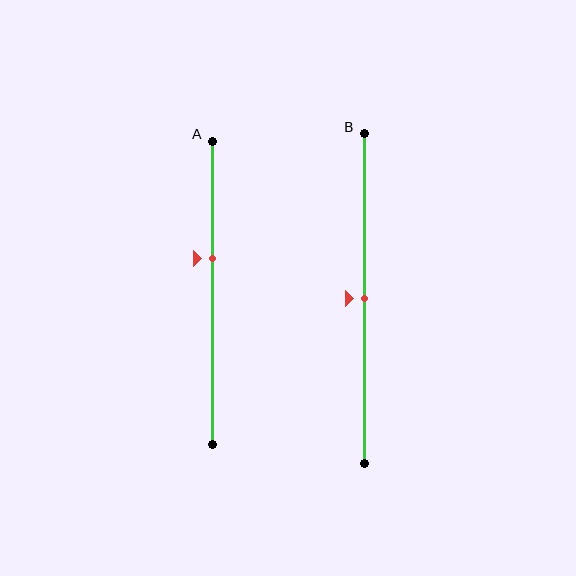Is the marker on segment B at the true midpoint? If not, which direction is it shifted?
Yes, the marker on segment B is at the true midpoint.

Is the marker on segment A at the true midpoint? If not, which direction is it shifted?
No, the marker on segment A is shifted upward by about 11% of the segment length.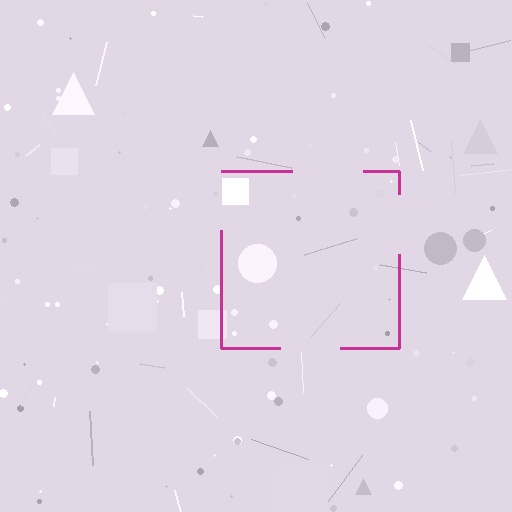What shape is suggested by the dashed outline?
The dashed outline suggests a square.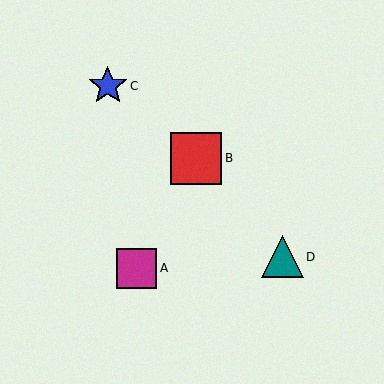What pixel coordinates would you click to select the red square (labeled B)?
Click at (196, 158) to select the red square B.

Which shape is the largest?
The red square (labeled B) is the largest.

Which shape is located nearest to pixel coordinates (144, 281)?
The magenta square (labeled A) at (137, 268) is nearest to that location.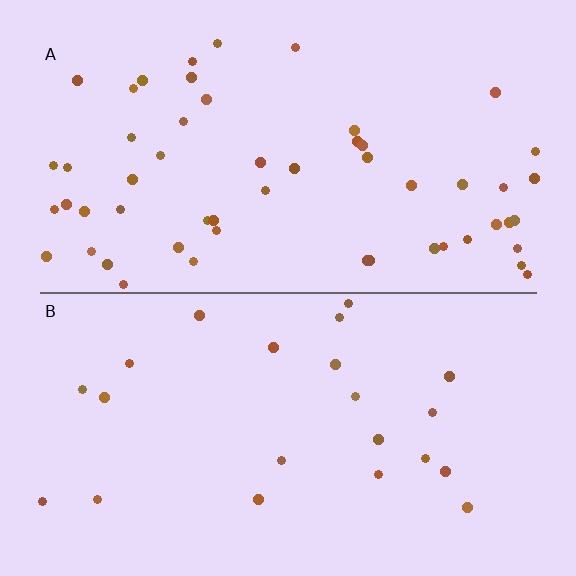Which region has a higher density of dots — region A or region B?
A (the top).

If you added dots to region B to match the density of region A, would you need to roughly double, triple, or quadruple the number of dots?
Approximately double.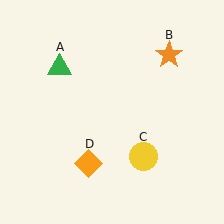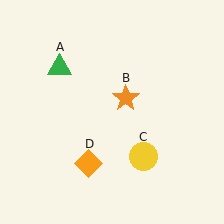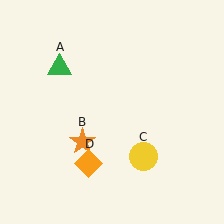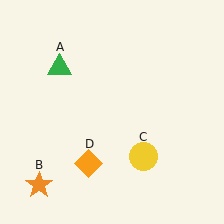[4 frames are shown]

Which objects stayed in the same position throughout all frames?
Green triangle (object A) and yellow circle (object C) and orange diamond (object D) remained stationary.